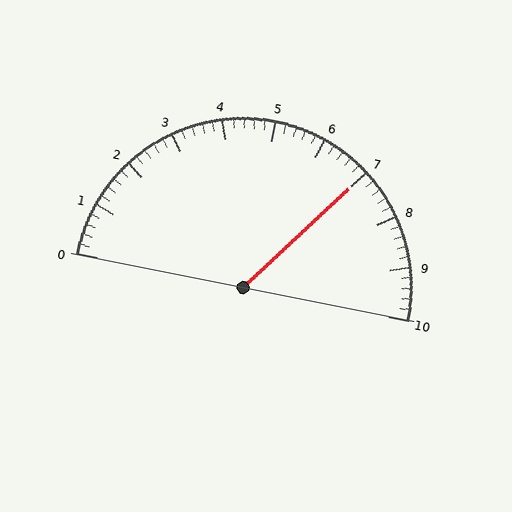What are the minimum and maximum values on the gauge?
The gauge ranges from 0 to 10.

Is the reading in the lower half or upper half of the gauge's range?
The reading is in the upper half of the range (0 to 10).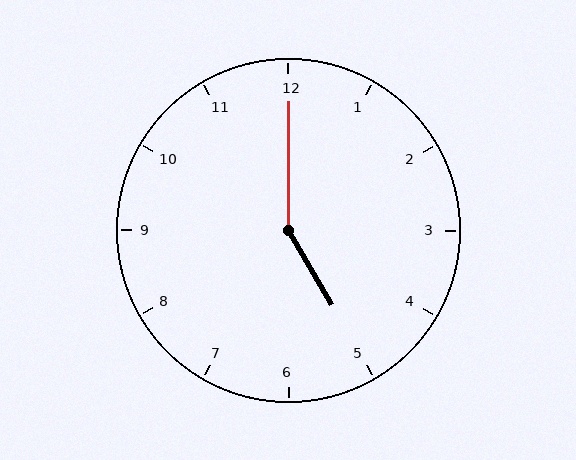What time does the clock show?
5:00.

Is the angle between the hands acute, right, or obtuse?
It is obtuse.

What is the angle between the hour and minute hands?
Approximately 150 degrees.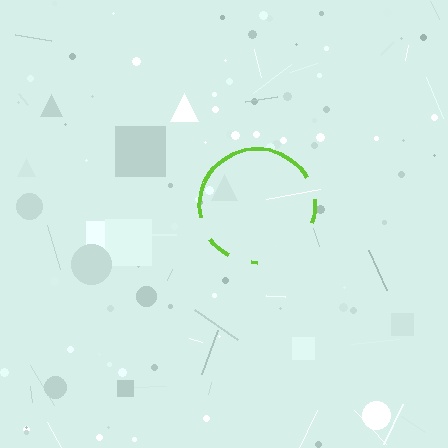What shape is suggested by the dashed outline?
The dashed outline suggests a circle.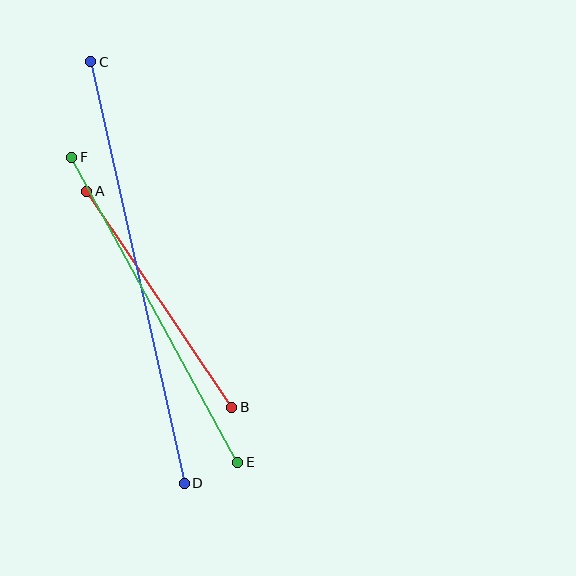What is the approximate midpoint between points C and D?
The midpoint is at approximately (138, 273) pixels.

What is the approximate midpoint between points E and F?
The midpoint is at approximately (155, 310) pixels.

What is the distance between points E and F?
The distance is approximately 347 pixels.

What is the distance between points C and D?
The distance is approximately 432 pixels.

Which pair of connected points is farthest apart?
Points C and D are farthest apart.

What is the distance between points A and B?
The distance is approximately 260 pixels.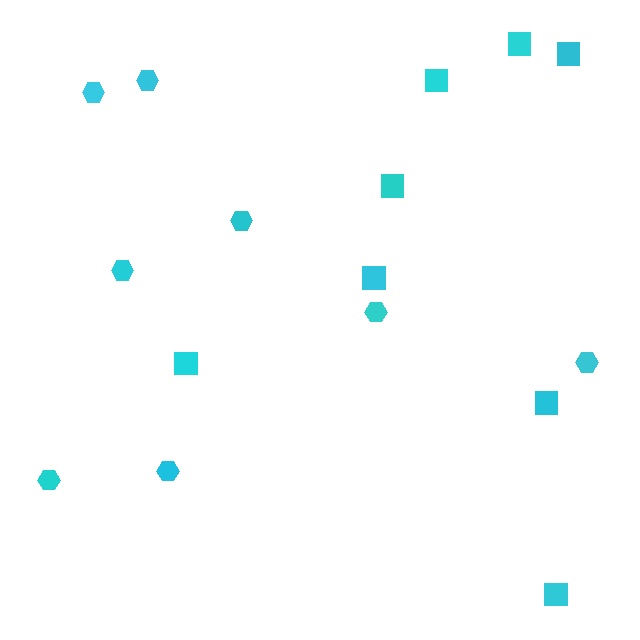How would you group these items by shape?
There are 2 groups: one group of squares (8) and one group of hexagons (8).